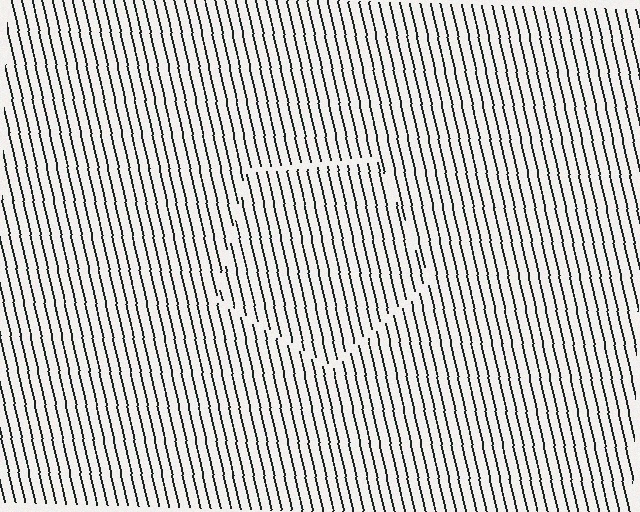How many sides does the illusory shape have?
5 sides — the line-ends trace a pentagon.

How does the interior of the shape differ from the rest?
The interior of the shape contains the same grating, shifted by half a period — the contour is defined by the phase discontinuity where line-ends from the inner and outer gratings abut.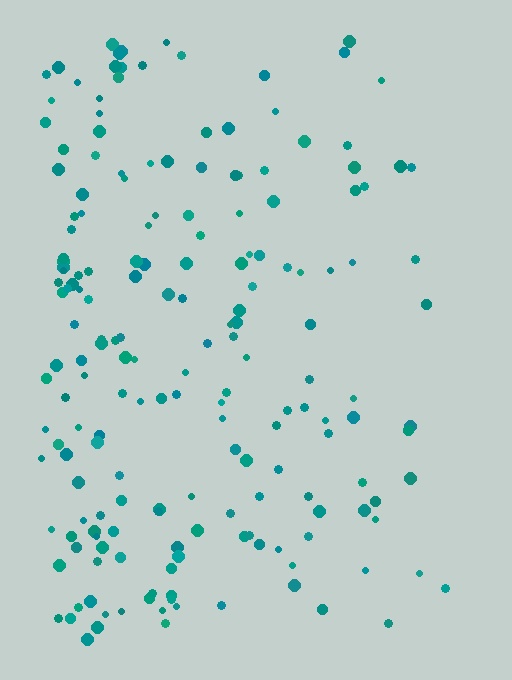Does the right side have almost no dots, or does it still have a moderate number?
Still a moderate number, just noticeably fewer than the left.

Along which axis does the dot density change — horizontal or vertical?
Horizontal.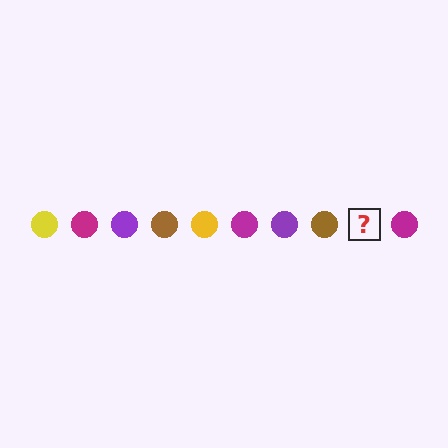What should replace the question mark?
The question mark should be replaced with a yellow circle.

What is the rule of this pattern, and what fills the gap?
The rule is that the pattern cycles through yellow, magenta, purple, brown circles. The gap should be filled with a yellow circle.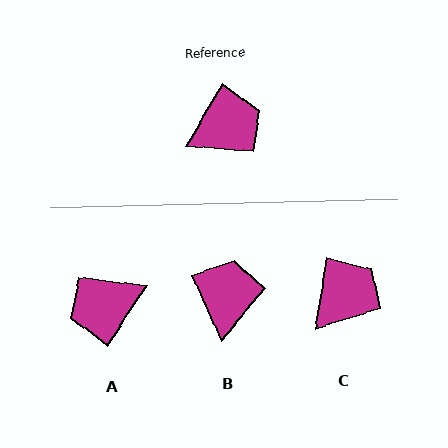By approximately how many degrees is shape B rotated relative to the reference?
Approximately 55 degrees counter-clockwise.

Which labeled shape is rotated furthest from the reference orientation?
A, about 178 degrees away.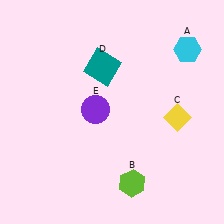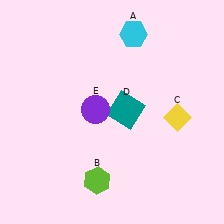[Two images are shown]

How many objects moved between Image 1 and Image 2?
3 objects moved between the two images.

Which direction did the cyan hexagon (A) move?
The cyan hexagon (A) moved left.